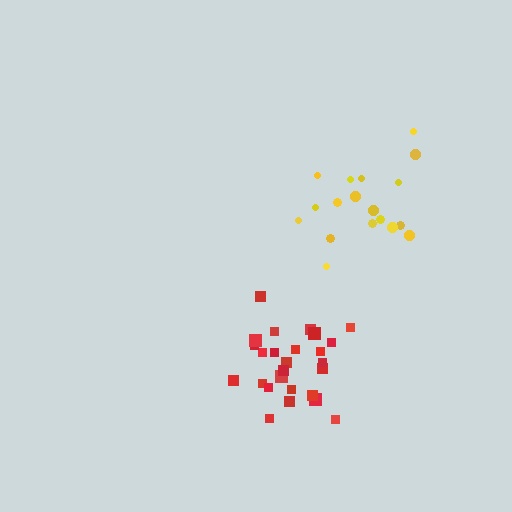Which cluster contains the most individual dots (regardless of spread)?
Red (26).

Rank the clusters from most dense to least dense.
red, yellow.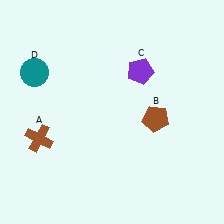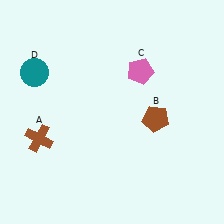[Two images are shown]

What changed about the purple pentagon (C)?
In Image 1, C is purple. In Image 2, it changed to pink.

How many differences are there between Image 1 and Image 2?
There is 1 difference between the two images.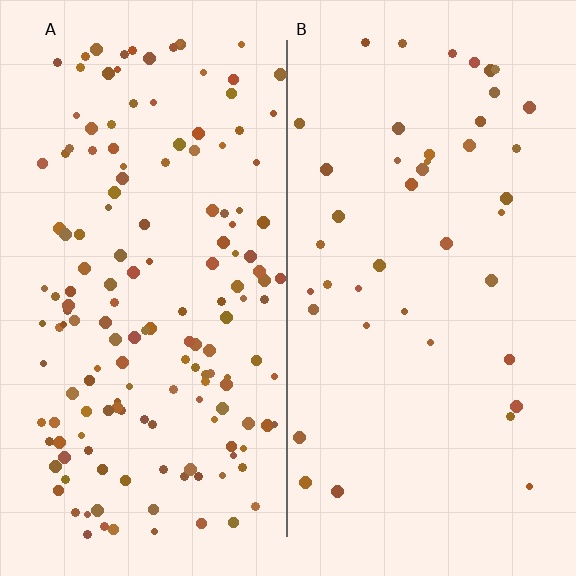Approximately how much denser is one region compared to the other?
Approximately 3.8× — region A over region B.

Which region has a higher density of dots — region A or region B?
A (the left).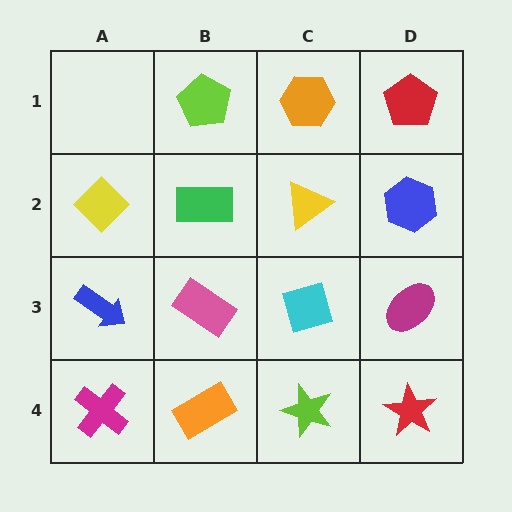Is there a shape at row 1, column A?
No, that cell is empty.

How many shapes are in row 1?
3 shapes.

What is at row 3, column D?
A magenta ellipse.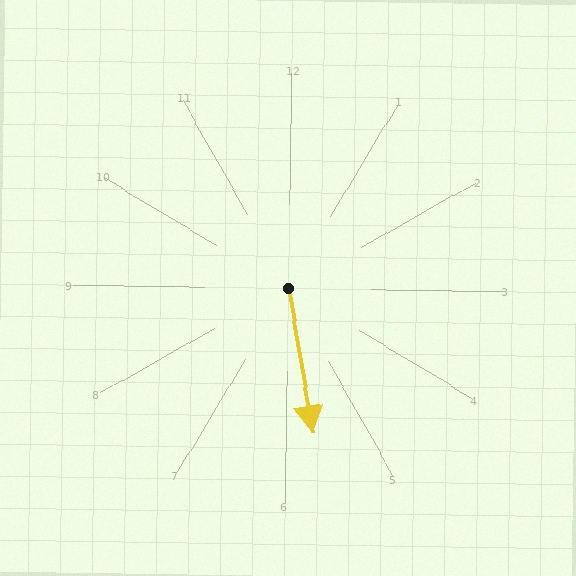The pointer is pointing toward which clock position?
Roughly 6 o'clock.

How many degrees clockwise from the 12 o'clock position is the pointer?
Approximately 170 degrees.